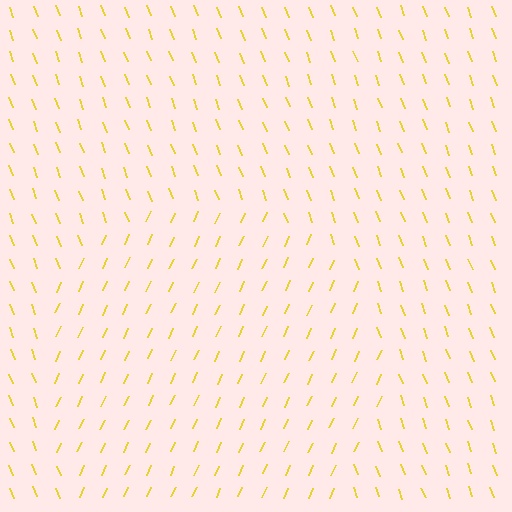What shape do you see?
I see a circle.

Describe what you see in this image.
The image is filled with small yellow line segments. A circle region in the image has lines oriented differently from the surrounding lines, creating a visible texture boundary.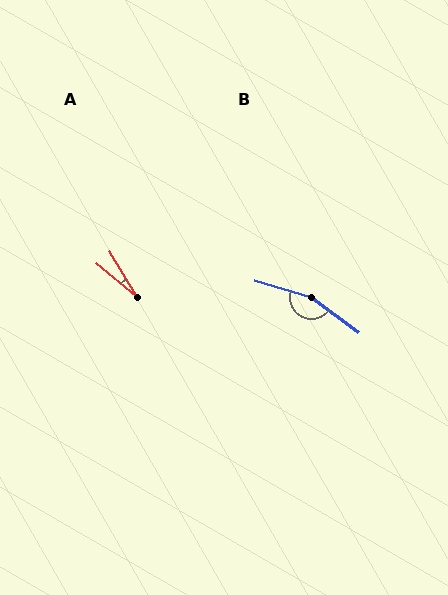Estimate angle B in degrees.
Approximately 160 degrees.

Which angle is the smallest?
A, at approximately 19 degrees.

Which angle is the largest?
B, at approximately 160 degrees.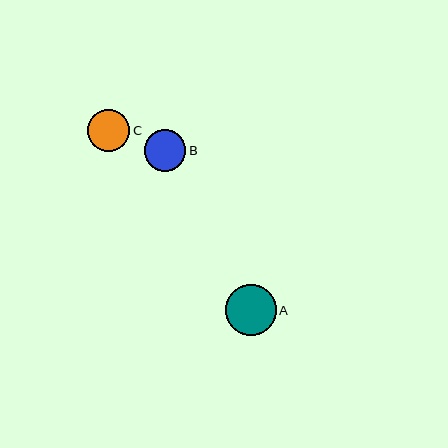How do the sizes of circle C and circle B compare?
Circle C and circle B are approximately the same size.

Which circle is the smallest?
Circle B is the smallest with a size of approximately 41 pixels.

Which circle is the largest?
Circle A is the largest with a size of approximately 51 pixels.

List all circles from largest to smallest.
From largest to smallest: A, C, B.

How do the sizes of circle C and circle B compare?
Circle C and circle B are approximately the same size.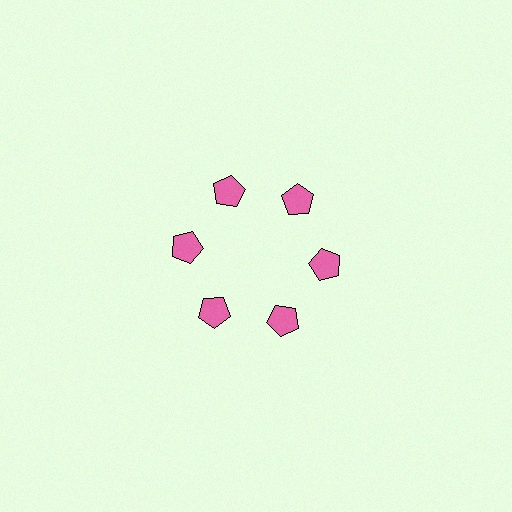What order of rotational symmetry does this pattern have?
This pattern has 6-fold rotational symmetry.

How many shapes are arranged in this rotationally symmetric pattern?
There are 6 shapes, arranged in 6 groups of 1.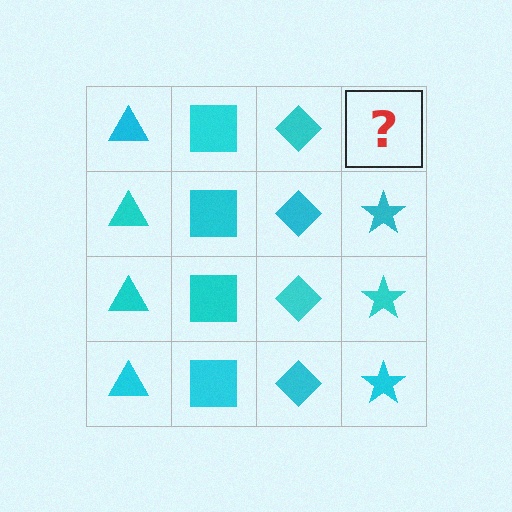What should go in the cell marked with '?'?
The missing cell should contain a cyan star.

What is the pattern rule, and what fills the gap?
The rule is that each column has a consistent shape. The gap should be filled with a cyan star.